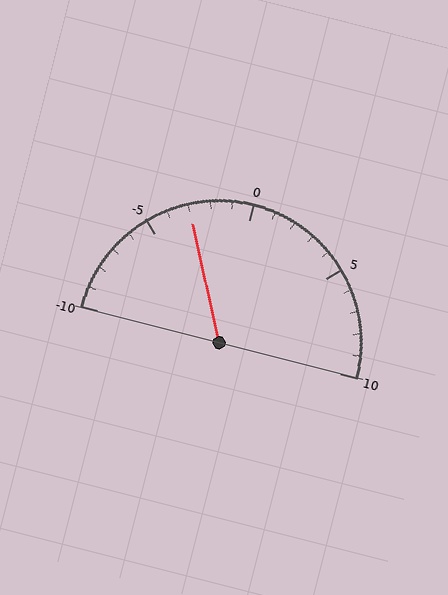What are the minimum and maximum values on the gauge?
The gauge ranges from -10 to 10.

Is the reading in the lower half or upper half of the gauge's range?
The reading is in the lower half of the range (-10 to 10).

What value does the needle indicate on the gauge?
The needle indicates approximately -3.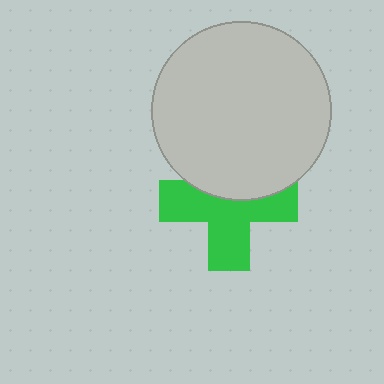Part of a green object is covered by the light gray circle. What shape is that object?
It is a cross.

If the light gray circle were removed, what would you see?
You would see the complete green cross.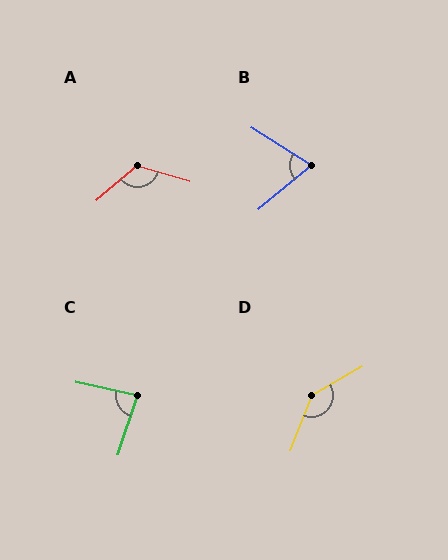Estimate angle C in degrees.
Approximately 84 degrees.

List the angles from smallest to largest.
B (72°), C (84°), A (124°), D (141°).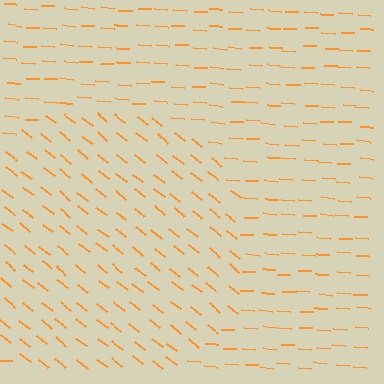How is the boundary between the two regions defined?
The boundary is defined purely by a change in line orientation (approximately 35 degrees difference). All lines are the same color and thickness.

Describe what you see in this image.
The image is filled with small orange line segments. A circle region in the image has lines oriented differently from the surrounding lines, creating a visible texture boundary.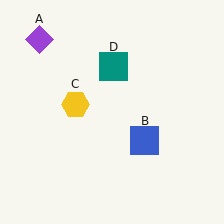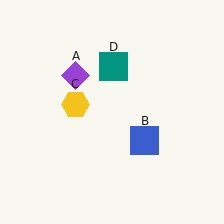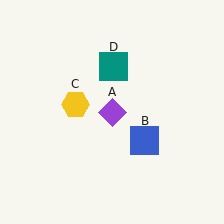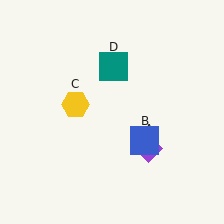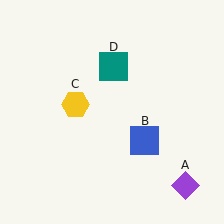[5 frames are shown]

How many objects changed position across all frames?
1 object changed position: purple diamond (object A).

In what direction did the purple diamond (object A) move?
The purple diamond (object A) moved down and to the right.